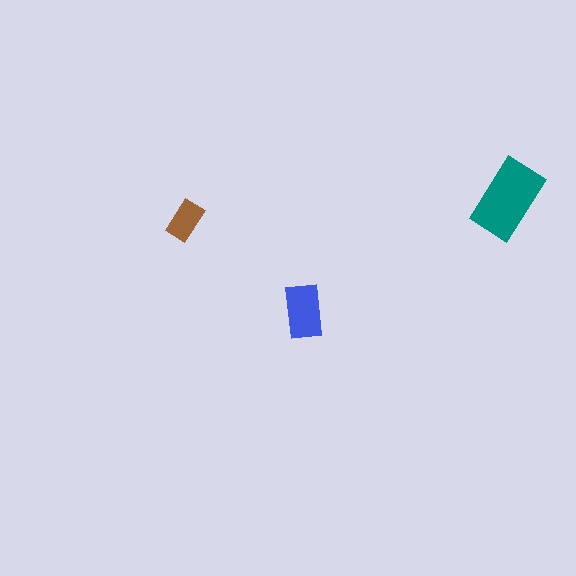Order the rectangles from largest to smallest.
the teal one, the blue one, the brown one.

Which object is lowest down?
The blue rectangle is bottommost.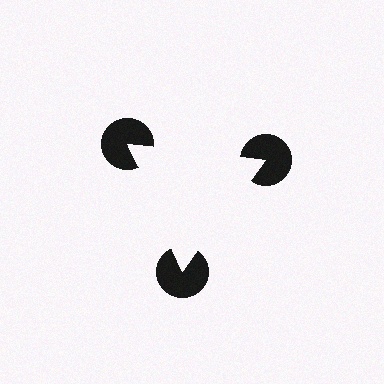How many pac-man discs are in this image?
There are 3 — one at each vertex of the illusory triangle.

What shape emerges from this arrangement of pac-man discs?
An illusory triangle — its edges are inferred from the aligned wedge cuts in the pac-man discs, not physically drawn.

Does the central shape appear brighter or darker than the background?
It typically appears slightly brighter than the background, even though no actual brightness change is drawn.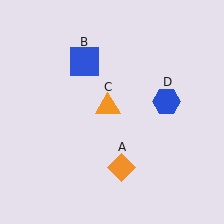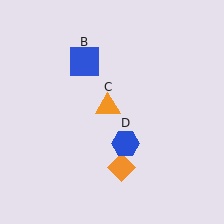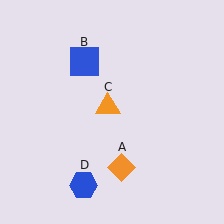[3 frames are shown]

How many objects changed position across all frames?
1 object changed position: blue hexagon (object D).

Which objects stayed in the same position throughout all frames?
Orange diamond (object A) and blue square (object B) and orange triangle (object C) remained stationary.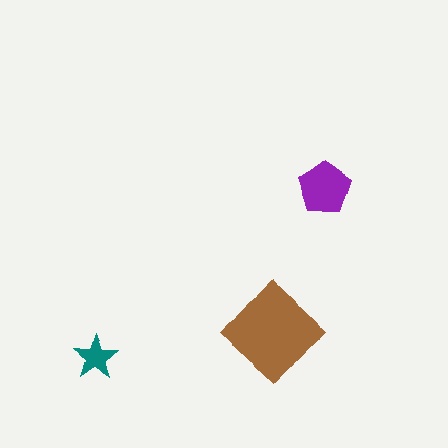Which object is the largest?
The brown diamond.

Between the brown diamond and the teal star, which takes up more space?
The brown diamond.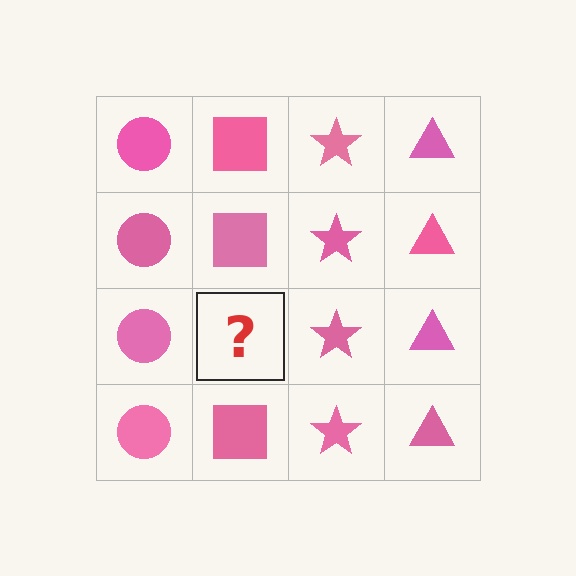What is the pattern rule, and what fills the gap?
The rule is that each column has a consistent shape. The gap should be filled with a pink square.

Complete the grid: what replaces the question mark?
The question mark should be replaced with a pink square.